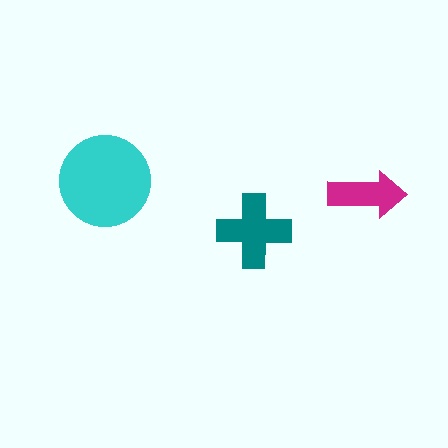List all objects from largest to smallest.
The cyan circle, the teal cross, the magenta arrow.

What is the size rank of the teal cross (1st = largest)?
2nd.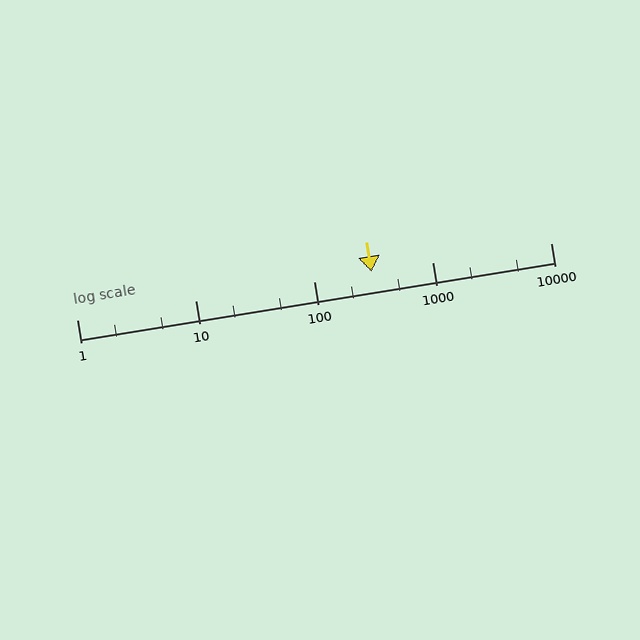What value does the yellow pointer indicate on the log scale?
The pointer indicates approximately 310.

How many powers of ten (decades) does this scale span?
The scale spans 4 decades, from 1 to 10000.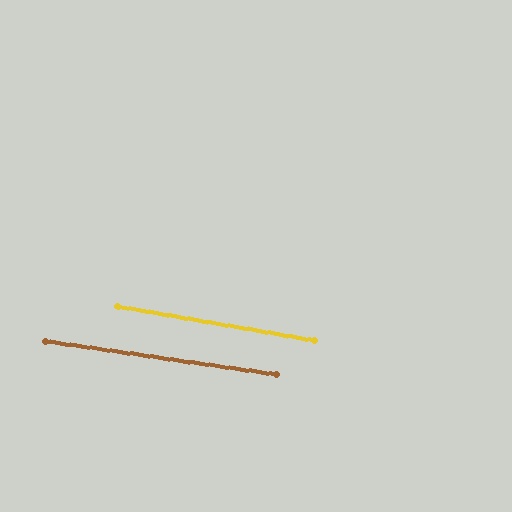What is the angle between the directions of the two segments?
Approximately 1 degree.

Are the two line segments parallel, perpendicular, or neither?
Parallel — their directions differ by only 1.4°.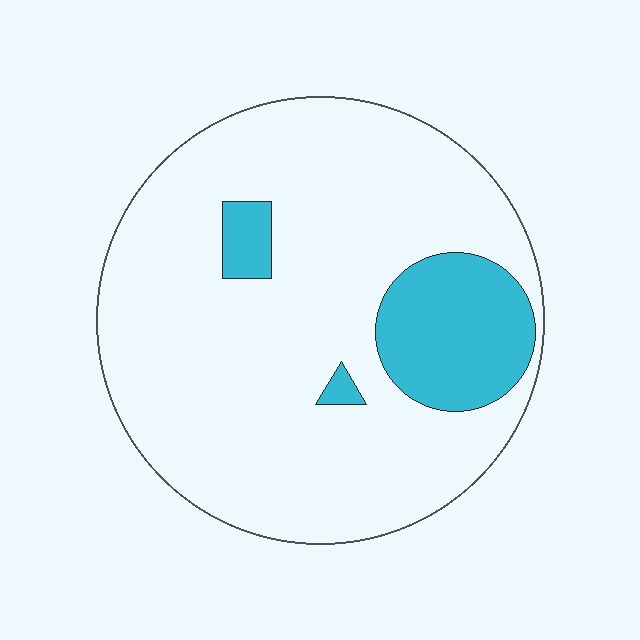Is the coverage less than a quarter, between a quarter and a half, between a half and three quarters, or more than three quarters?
Less than a quarter.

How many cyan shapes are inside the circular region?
3.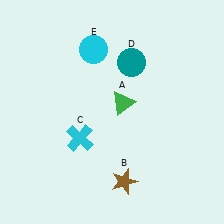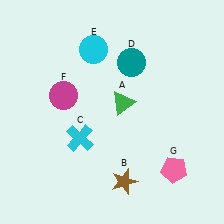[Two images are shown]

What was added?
A magenta circle (F), a pink pentagon (G) were added in Image 2.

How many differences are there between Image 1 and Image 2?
There are 2 differences between the two images.